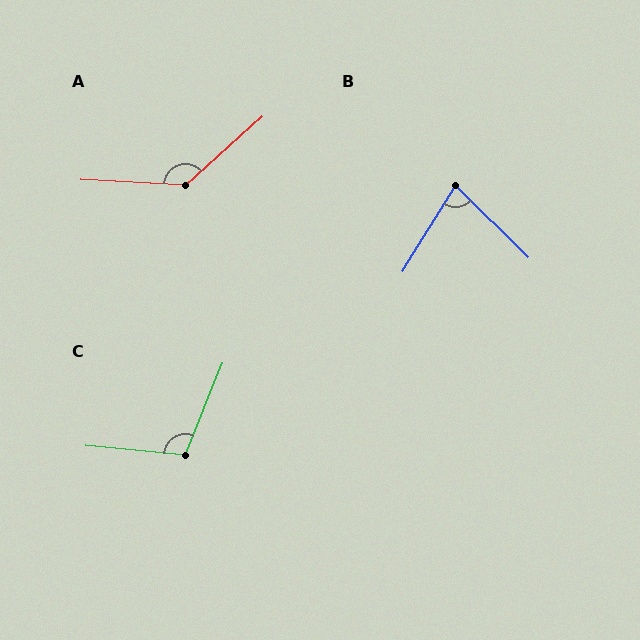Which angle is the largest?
A, at approximately 135 degrees.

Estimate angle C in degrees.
Approximately 107 degrees.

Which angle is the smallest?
B, at approximately 77 degrees.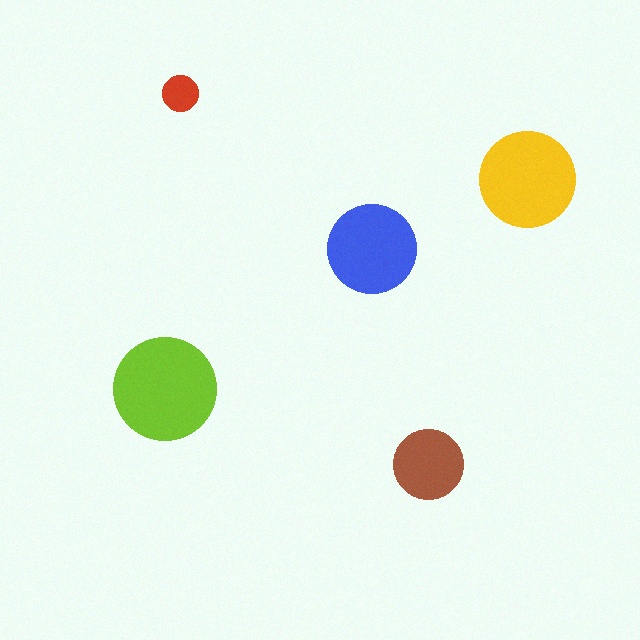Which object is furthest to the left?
The lime circle is leftmost.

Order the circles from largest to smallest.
the lime one, the yellow one, the blue one, the brown one, the red one.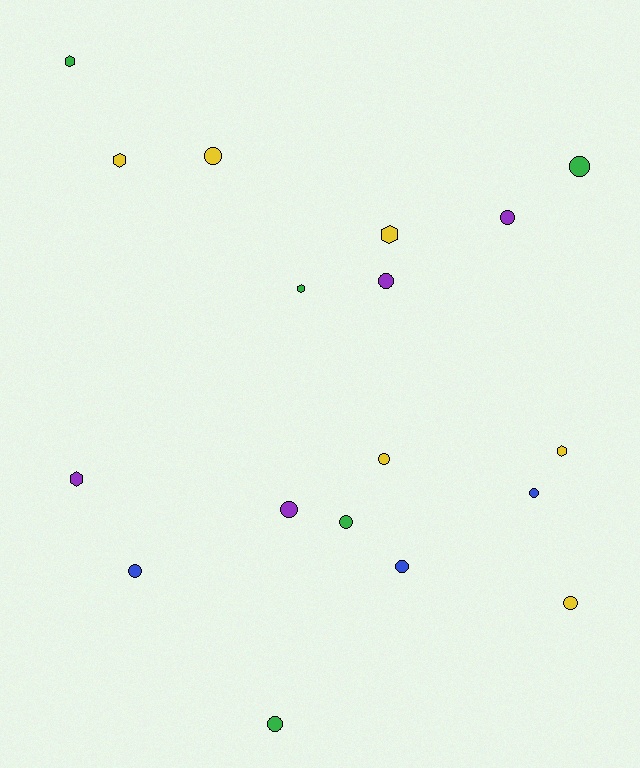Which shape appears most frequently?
Circle, with 12 objects.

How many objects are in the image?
There are 18 objects.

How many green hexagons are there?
There are 2 green hexagons.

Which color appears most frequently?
Yellow, with 6 objects.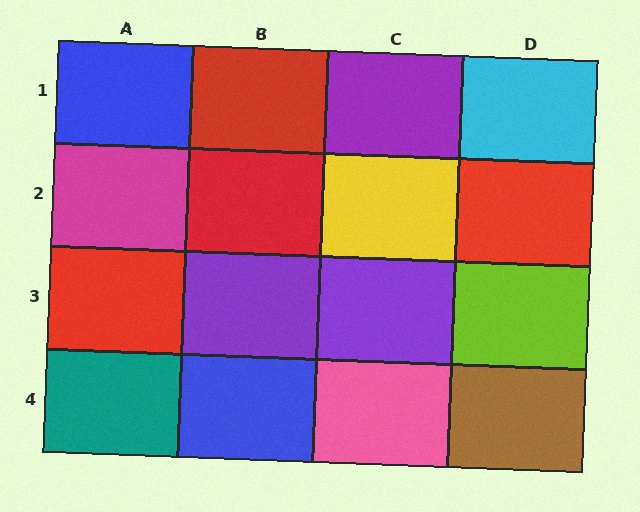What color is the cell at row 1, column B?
Red.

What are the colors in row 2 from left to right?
Magenta, red, yellow, red.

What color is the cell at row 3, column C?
Purple.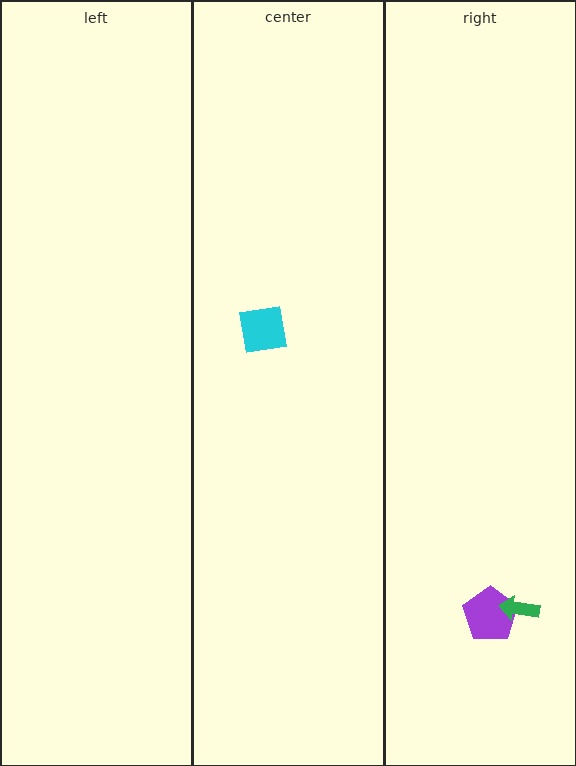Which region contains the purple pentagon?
The right region.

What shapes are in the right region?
The purple pentagon, the green arrow.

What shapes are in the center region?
The cyan square.